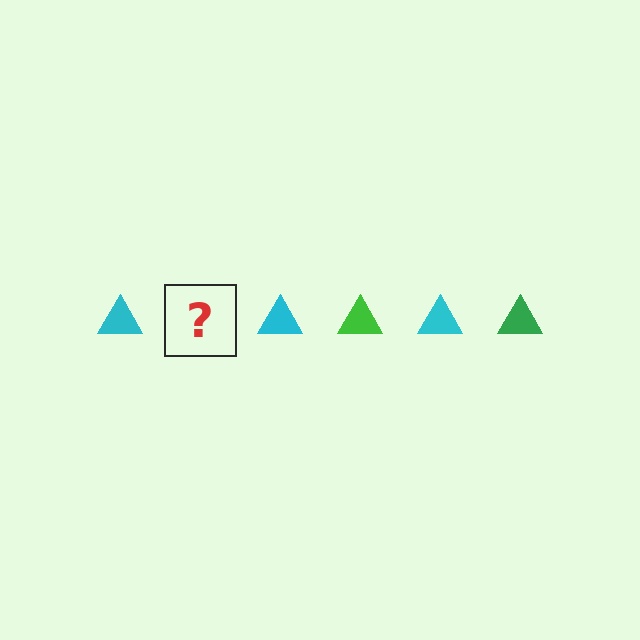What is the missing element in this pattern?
The missing element is a green triangle.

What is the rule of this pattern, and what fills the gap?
The rule is that the pattern cycles through cyan, green triangles. The gap should be filled with a green triangle.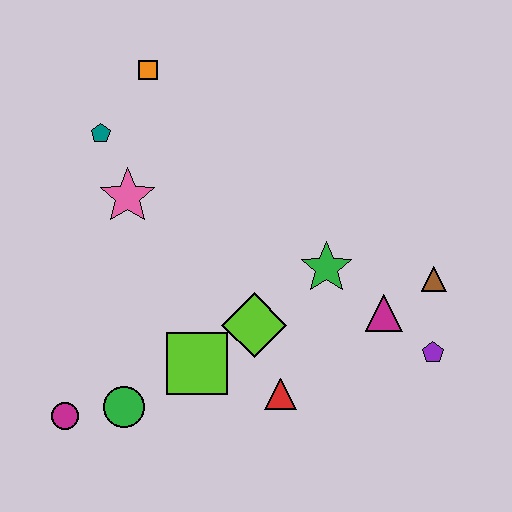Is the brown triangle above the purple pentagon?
Yes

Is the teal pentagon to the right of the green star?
No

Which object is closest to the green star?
The magenta triangle is closest to the green star.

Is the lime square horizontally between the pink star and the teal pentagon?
No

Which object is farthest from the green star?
The magenta circle is farthest from the green star.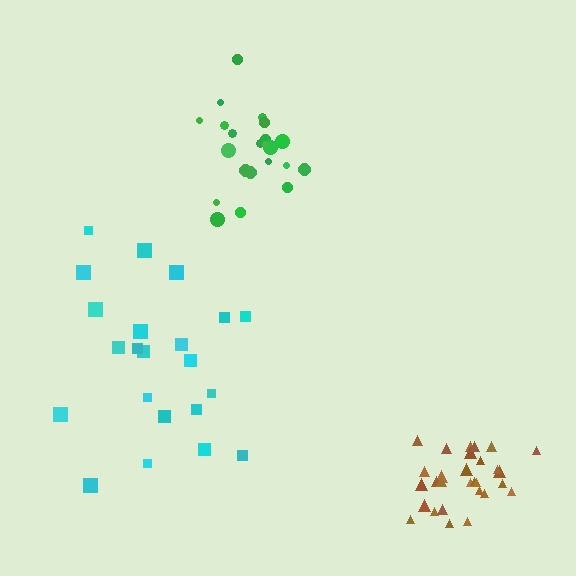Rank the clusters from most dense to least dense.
brown, green, cyan.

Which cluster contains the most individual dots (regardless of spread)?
Brown (29).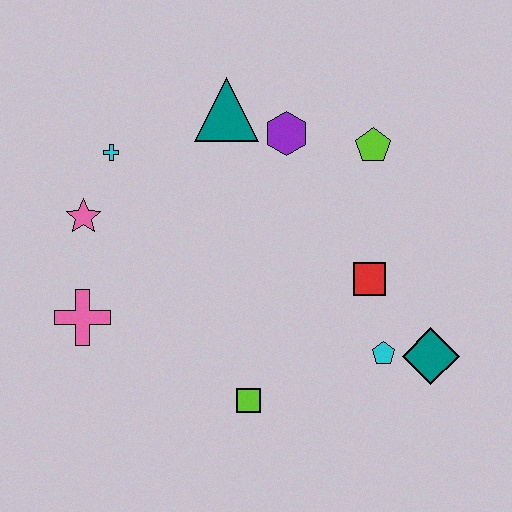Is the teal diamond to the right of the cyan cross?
Yes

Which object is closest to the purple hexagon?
The teal triangle is closest to the purple hexagon.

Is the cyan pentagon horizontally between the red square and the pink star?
No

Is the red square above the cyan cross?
No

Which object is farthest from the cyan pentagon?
The cyan cross is farthest from the cyan pentagon.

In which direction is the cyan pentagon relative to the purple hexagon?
The cyan pentagon is below the purple hexagon.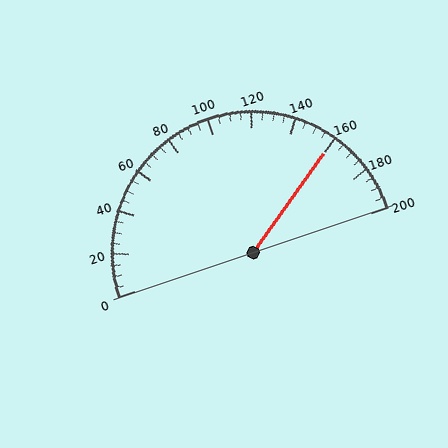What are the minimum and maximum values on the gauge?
The gauge ranges from 0 to 200.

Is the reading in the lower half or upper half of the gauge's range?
The reading is in the upper half of the range (0 to 200).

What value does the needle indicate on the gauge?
The needle indicates approximately 160.